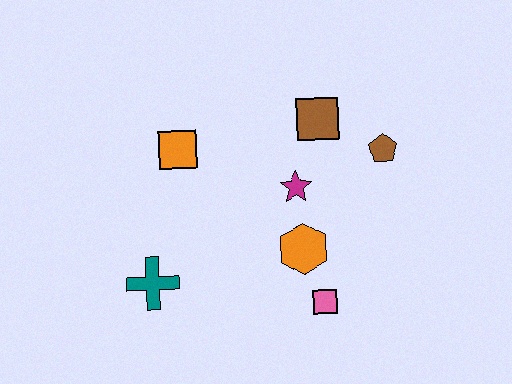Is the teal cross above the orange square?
No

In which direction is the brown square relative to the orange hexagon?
The brown square is above the orange hexagon.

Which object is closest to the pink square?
The orange hexagon is closest to the pink square.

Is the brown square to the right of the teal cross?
Yes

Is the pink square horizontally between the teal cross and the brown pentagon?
Yes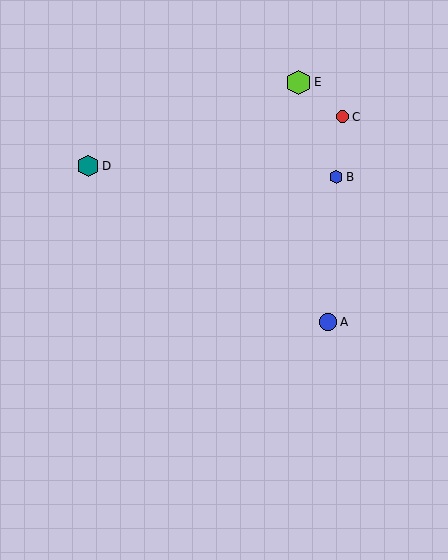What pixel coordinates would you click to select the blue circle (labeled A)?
Click at (328, 322) to select the blue circle A.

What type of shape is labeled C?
Shape C is a red circle.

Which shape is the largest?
The lime hexagon (labeled E) is the largest.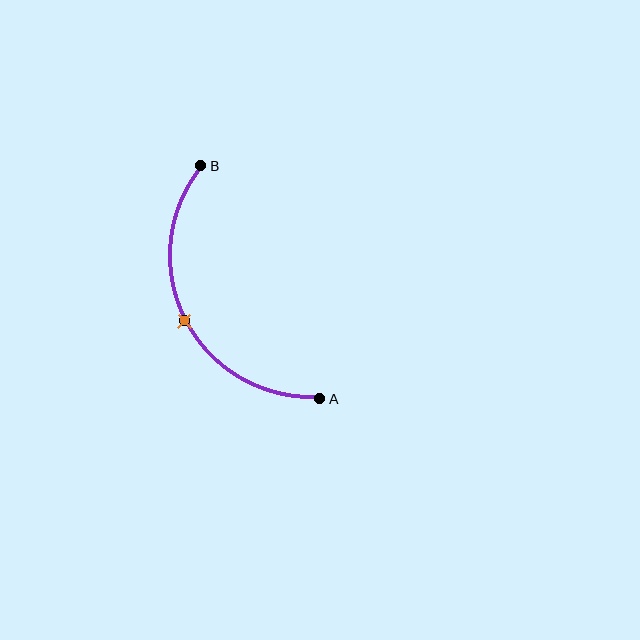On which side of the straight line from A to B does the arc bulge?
The arc bulges to the left of the straight line connecting A and B.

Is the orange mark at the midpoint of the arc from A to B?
Yes. The orange mark lies on the arc at equal arc-length from both A and B — it is the arc midpoint.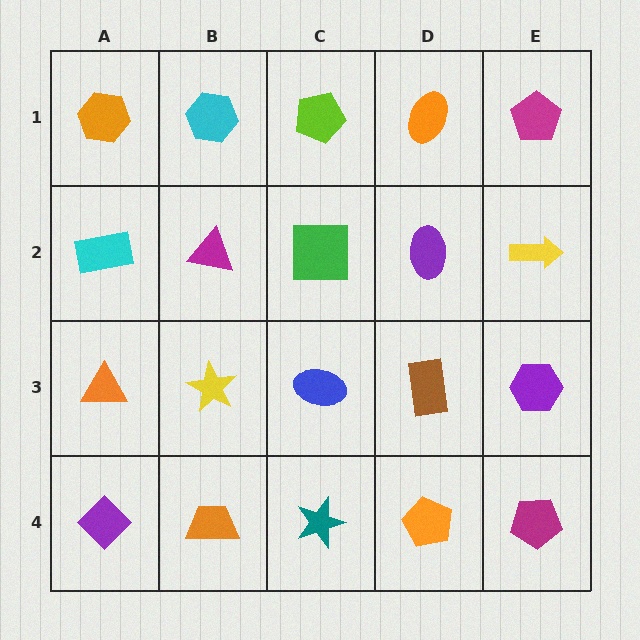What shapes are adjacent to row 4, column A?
An orange triangle (row 3, column A), an orange trapezoid (row 4, column B).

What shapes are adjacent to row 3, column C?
A green square (row 2, column C), a teal star (row 4, column C), a yellow star (row 3, column B), a brown rectangle (row 3, column D).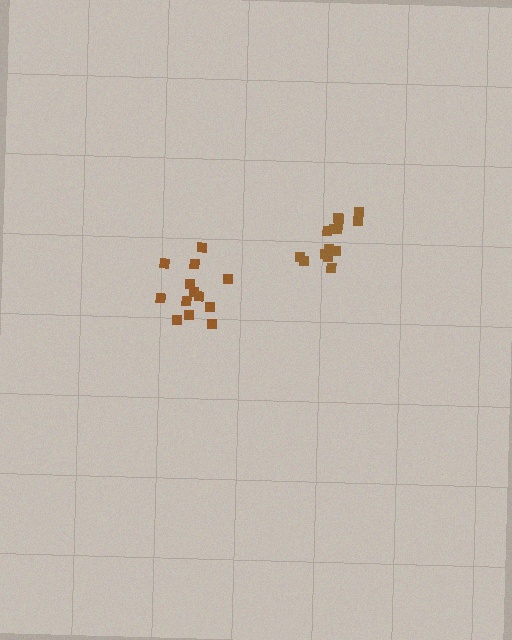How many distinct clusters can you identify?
There are 2 distinct clusters.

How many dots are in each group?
Group 1: 14 dots, Group 2: 13 dots (27 total).